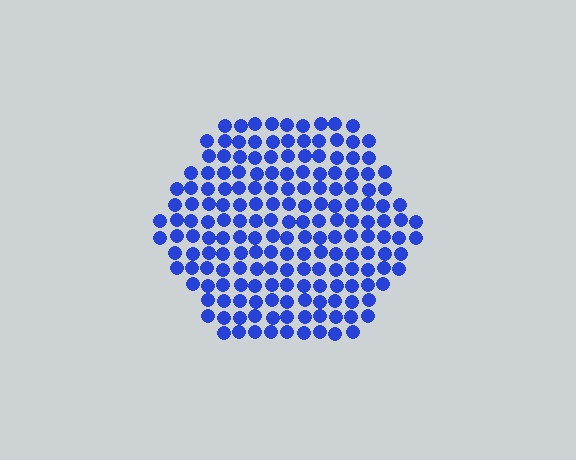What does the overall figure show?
The overall figure shows a hexagon.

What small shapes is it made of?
It is made of small circles.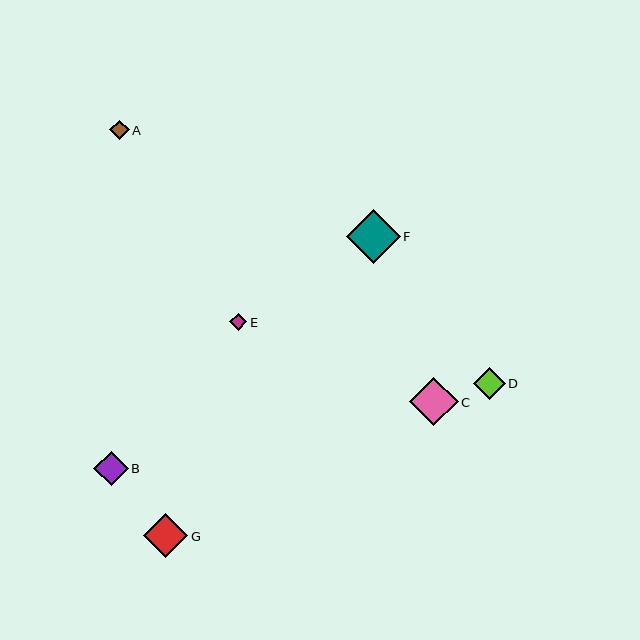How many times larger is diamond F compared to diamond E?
Diamond F is approximately 3.0 times the size of diamond E.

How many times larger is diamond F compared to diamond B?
Diamond F is approximately 1.6 times the size of diamond B.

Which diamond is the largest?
Diamond F is the largest with a size of approximately 54 pixels.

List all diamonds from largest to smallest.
From largest to smallest: F, C, G, B, D, A, E.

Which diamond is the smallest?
Diamond E is the smallest with a size of approximately 18 pixels.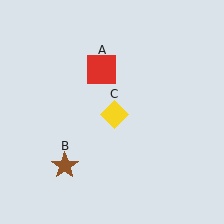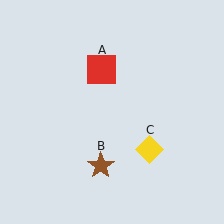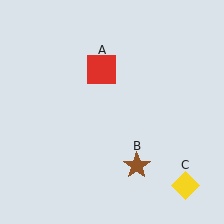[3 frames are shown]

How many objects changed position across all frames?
2 objects changed position: brown star (object B), yellow diamond (object C).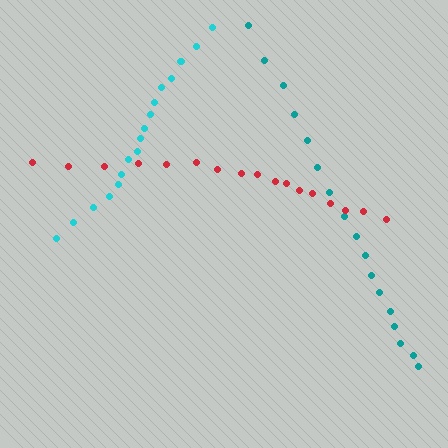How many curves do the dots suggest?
There are 3 distinct paths.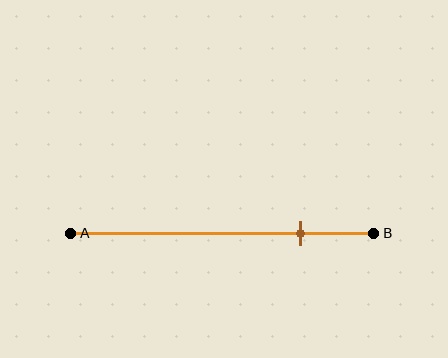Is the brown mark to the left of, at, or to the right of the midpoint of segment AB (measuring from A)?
The brown mark is to the right of the midpoint of segment AB.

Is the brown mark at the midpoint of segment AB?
No, the mark is at about 75% from A, not at the 50% midpoint.